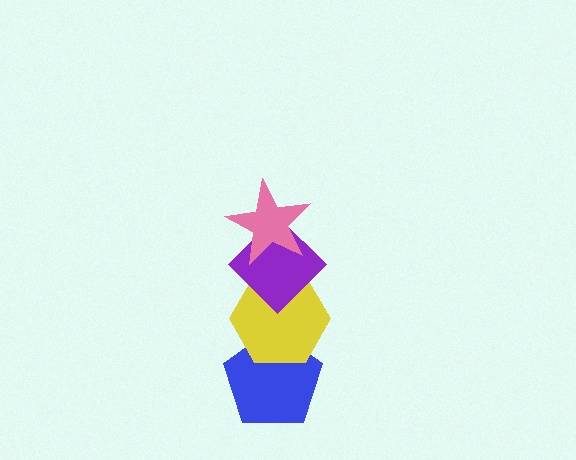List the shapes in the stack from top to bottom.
From top to bottom: the pink star, the purple diamond, the yellow hexagon, the blue pentagon.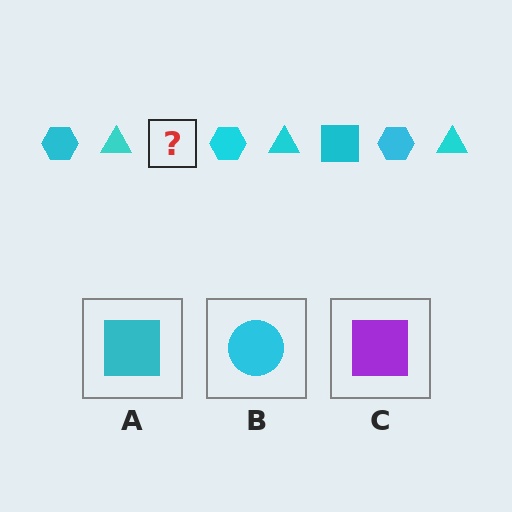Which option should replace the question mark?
Option A.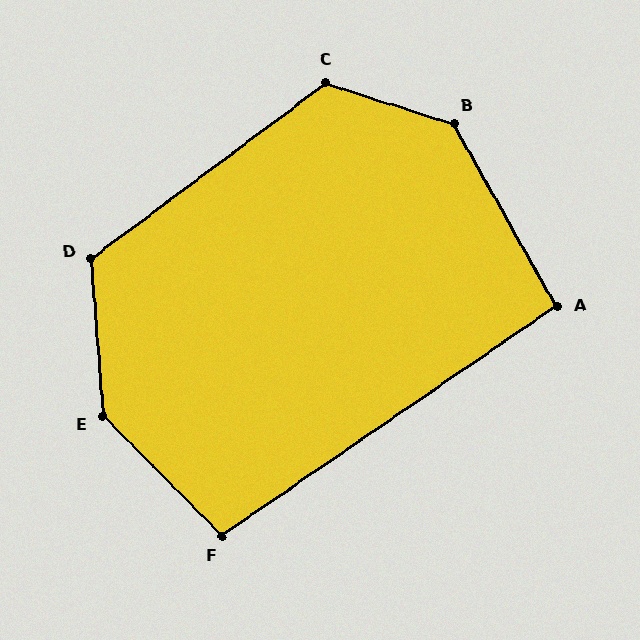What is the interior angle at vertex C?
Approximately 125 degrees (obtuse).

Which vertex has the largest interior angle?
E, at approximately 140 degrees.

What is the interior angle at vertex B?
Approximately 137 degrees (obtuse).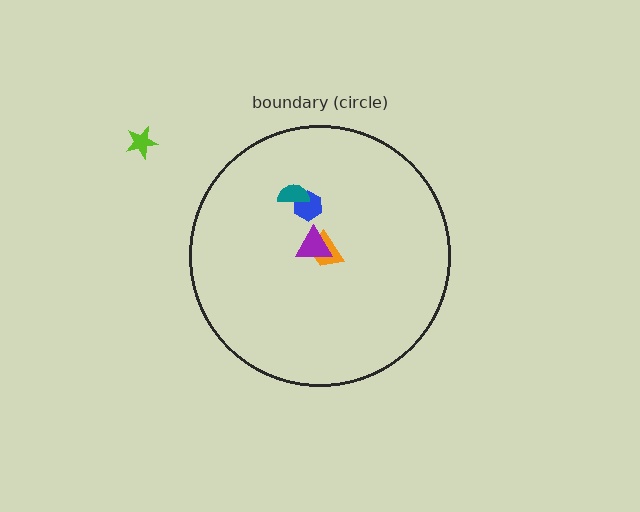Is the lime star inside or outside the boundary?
Outside.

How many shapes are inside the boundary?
4 inside, 1 outside.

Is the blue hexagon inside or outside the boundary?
Inside.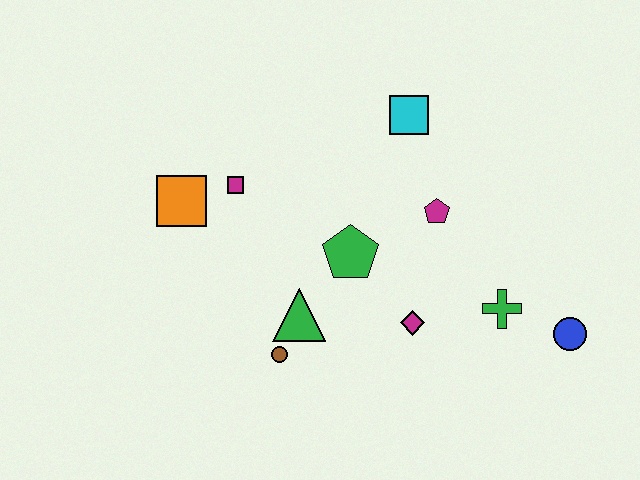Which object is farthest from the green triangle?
The blue circle is farthest from the green triangle.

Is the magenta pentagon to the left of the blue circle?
Yes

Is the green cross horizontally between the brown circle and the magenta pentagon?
No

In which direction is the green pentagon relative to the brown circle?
The green pentagon is above the brown circle.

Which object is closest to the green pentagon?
The green triangle is closest to the green pentagon.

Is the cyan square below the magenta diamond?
No